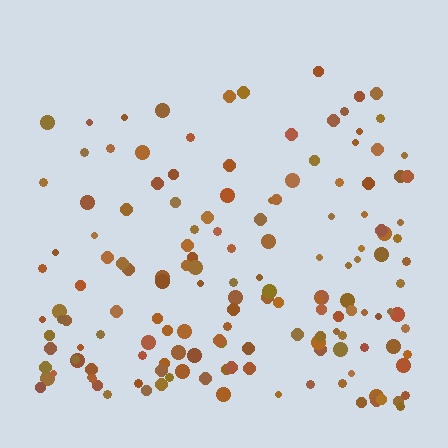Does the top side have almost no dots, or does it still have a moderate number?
Still a moderate number, just noticeably fewer than the bottom.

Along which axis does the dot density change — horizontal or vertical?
Vertical.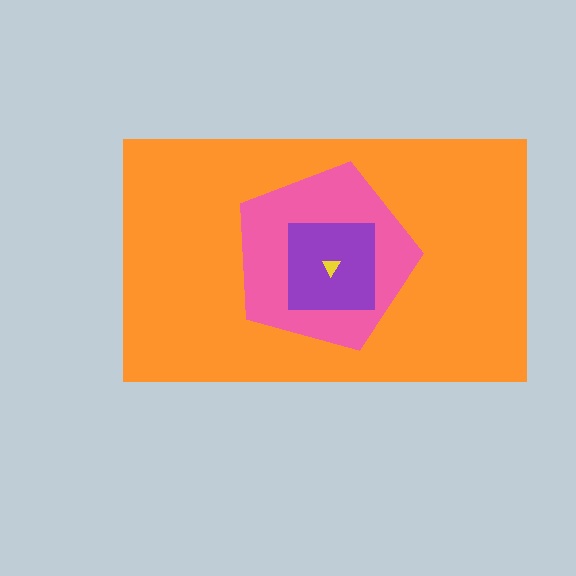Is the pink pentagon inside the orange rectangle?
Yes.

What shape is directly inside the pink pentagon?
The purple square.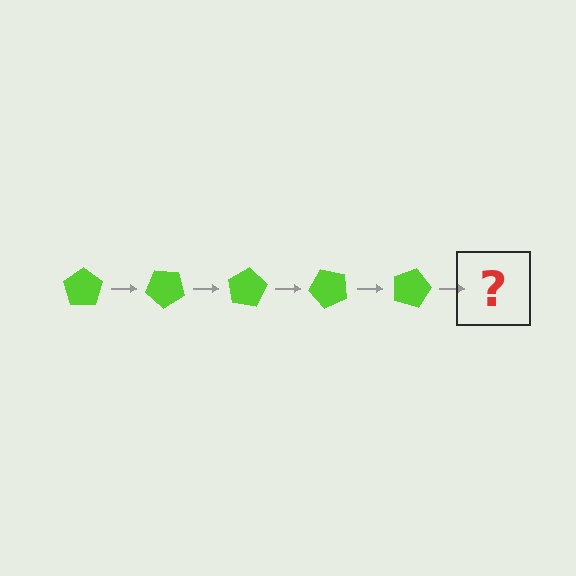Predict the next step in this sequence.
The next step is a lime pentagon rotated 200 degrees.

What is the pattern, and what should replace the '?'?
The pattern is that the pentagon rotates 40 degrees each step. The '?' should be a lime pentagon rotated 200 degrees.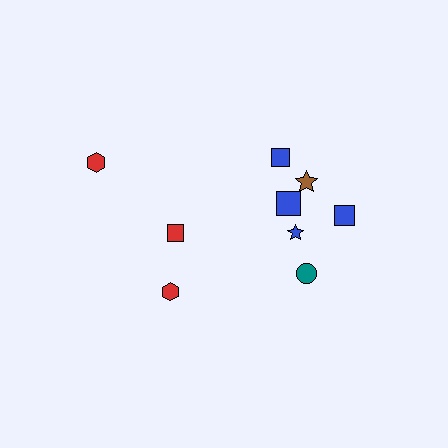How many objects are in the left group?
There are 3 objects.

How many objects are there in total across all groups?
There are 9 objects.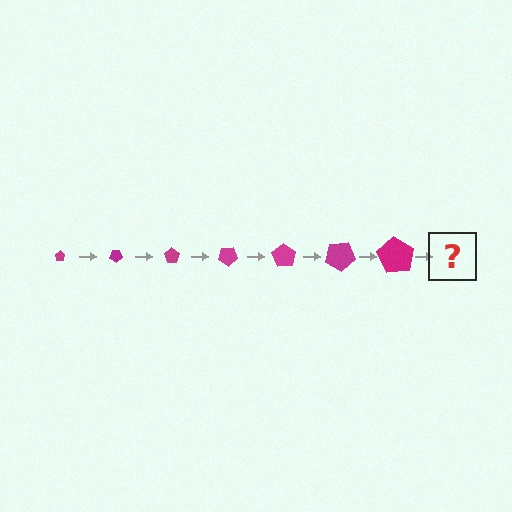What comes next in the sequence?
The next element should be a pentagon, larger than the previous one and rotated 245 degrees from the start.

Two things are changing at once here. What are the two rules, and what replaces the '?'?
The two rules are that the pentagon grows larger each step and it rotates 35 degrees each step. The '?' should be a pentagon, larger than the previous one and rotated 245 degrees from the start.